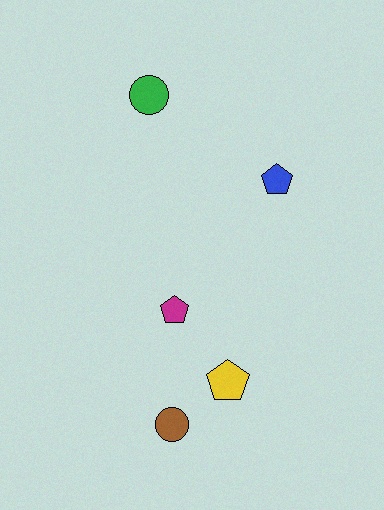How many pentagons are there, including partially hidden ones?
There are 3 pentagons.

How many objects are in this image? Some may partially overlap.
There are 5 objects.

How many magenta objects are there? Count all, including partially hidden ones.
There is 1 magenta object.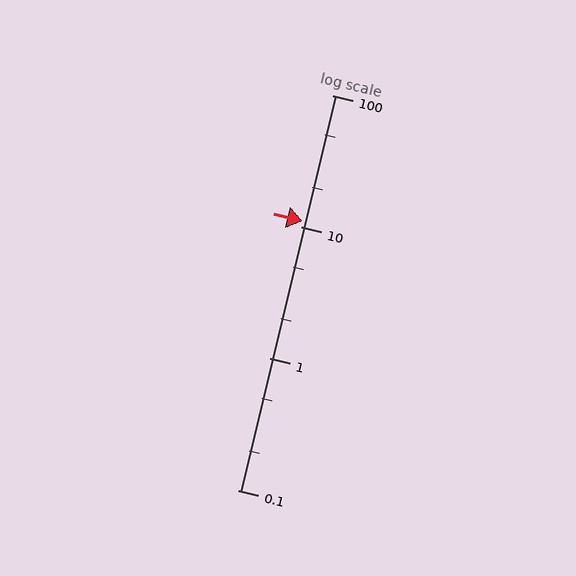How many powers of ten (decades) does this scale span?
The scale spans 3 decades, from 0.1 to 100.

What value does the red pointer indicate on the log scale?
The pointer indicates approximately 11.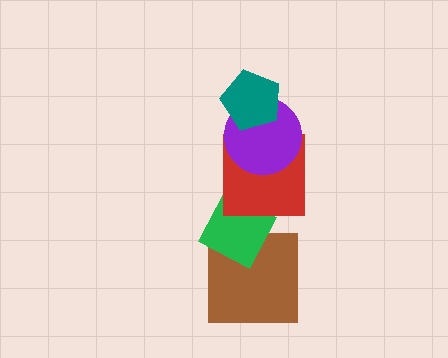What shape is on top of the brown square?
The green diamond is on top of the brown square.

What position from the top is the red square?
The red square is 3rd from the top.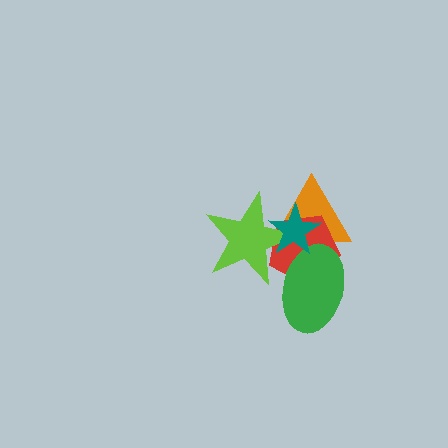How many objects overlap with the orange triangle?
4 objects overlap with the orange triangle.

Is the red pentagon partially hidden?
Yes, it is partially covered by another shape.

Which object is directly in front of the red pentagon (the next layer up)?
The lime star is directly in front of the red pentagon.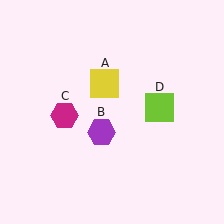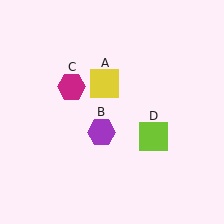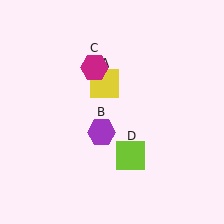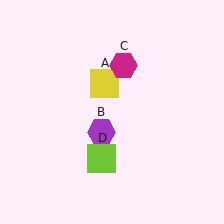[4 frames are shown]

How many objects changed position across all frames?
2 objects changed position: magenta hexagon (object C), lime square (object D).